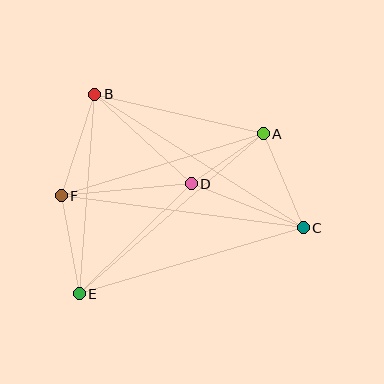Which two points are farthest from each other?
Points B and C are farthest from each other.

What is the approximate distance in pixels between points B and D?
The distance between B and D is approximately 131 pixels.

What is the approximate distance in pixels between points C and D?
The distance between C and D is approximately 120 pixels.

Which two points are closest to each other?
Points A and D are closest to each other.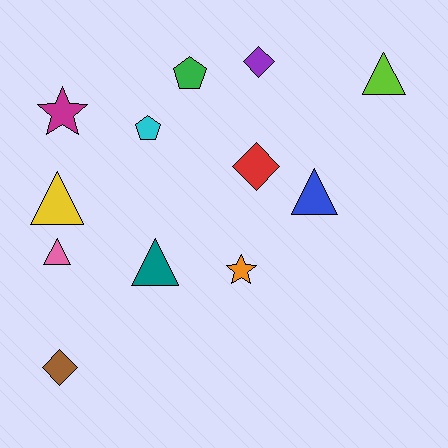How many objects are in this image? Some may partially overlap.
There are 12 objects.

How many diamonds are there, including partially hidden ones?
There are 3 diamonds.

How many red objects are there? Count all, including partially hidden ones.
There is 1 red object.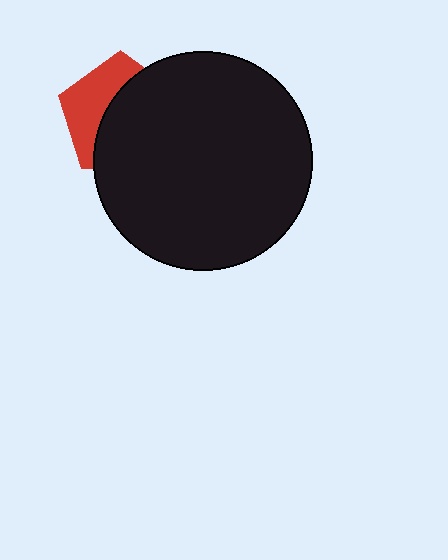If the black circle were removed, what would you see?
You would see the complete red pentagon.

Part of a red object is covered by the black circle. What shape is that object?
It is a pentagon.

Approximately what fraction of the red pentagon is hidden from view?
Roughly 61% of the red pentagon is hidden behind the black circle.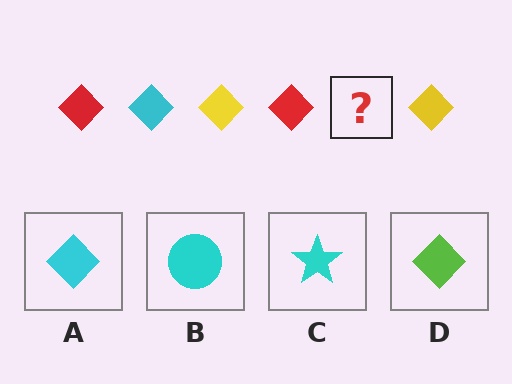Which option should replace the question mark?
Option A.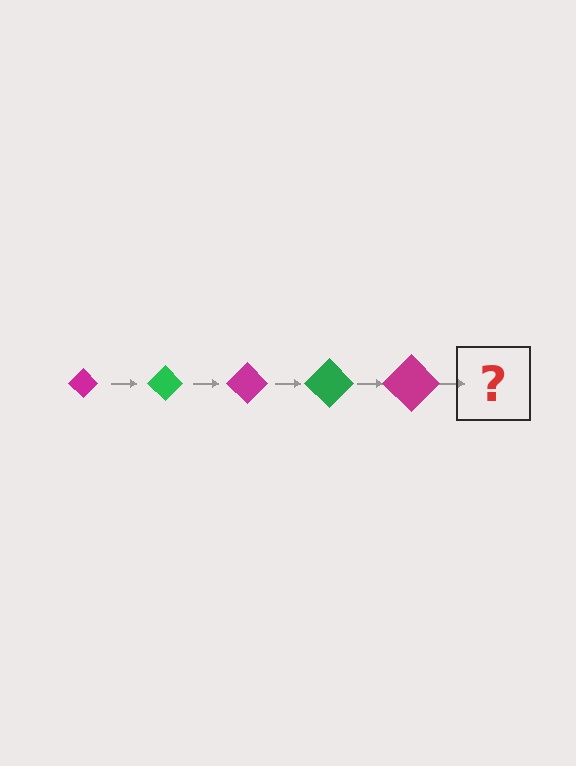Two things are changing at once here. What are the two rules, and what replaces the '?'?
The two rules are that the diamond grows larger each step and the color cycles through magenta and green. The '?' should be a green diamond, larger than the previous one.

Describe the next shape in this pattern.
It should be a green diamond, larger than the previous one.